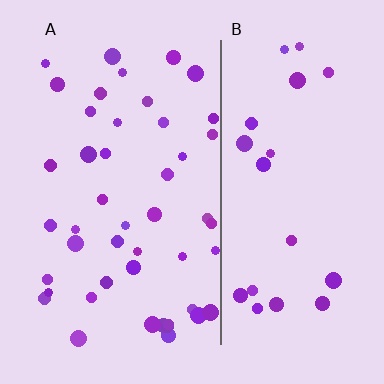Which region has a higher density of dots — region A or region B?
A (the left).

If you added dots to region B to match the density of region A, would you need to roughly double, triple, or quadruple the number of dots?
Approximately double.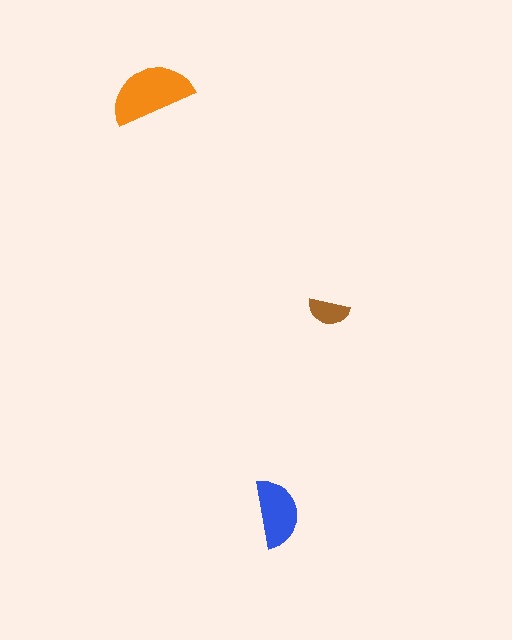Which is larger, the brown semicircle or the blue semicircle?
The blue one.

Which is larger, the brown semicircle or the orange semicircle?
The orange one.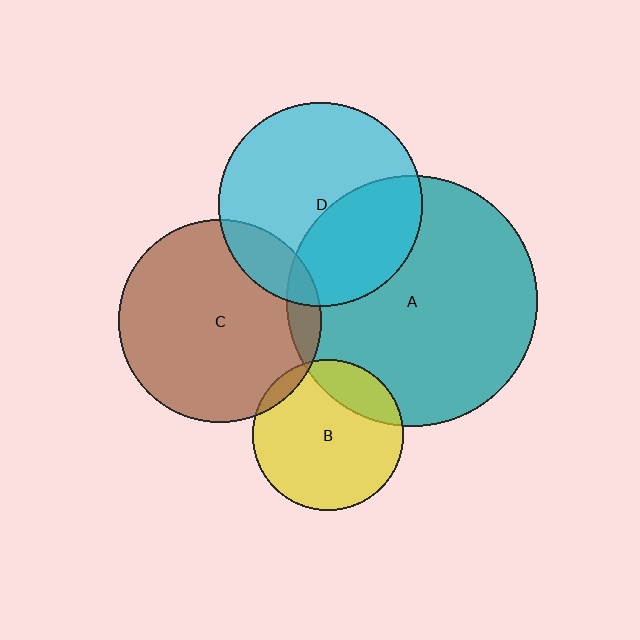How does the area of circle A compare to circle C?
Approximately 1.5 times.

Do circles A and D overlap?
Yes.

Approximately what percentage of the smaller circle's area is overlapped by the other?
Approximately 35%.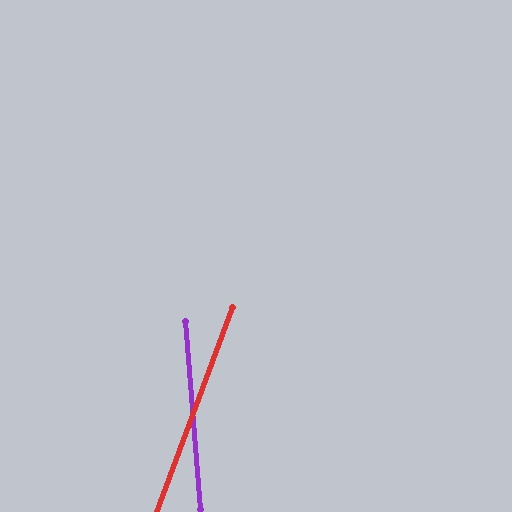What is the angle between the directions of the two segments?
Approximately 25 degrees.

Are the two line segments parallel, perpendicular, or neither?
Neither parallel nor perpendicular — they differ by about 25°.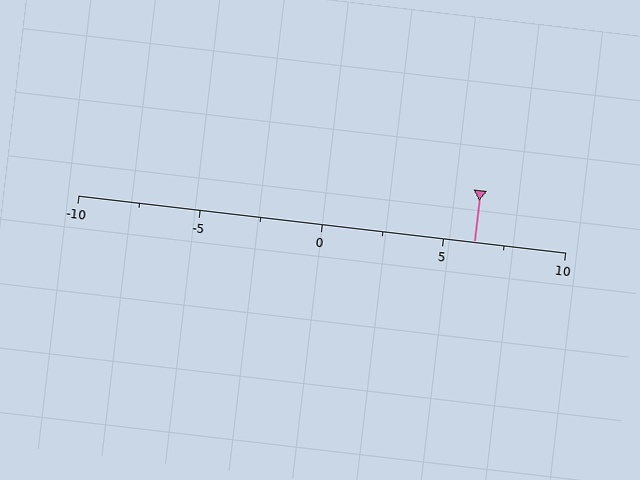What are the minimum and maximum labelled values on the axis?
The axis runs from -10 to 10.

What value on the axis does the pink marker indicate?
The marker indicates approximately 6.2.